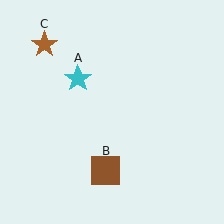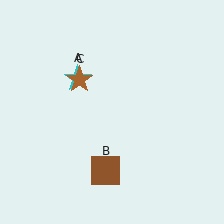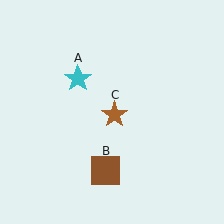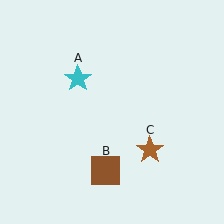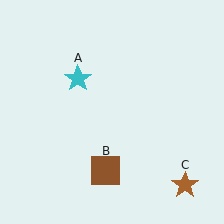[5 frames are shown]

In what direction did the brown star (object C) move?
The brown star (object C) moved down and to the right.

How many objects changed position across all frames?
1 object changed position: brown star (object C).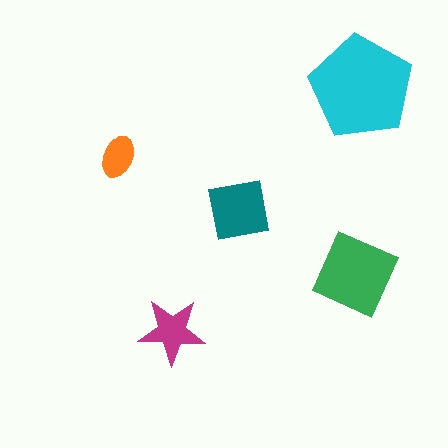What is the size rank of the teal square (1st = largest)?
3rd.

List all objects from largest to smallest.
The cyan pentagon, the green square, the teal square, the magenta star, the orange ellipse.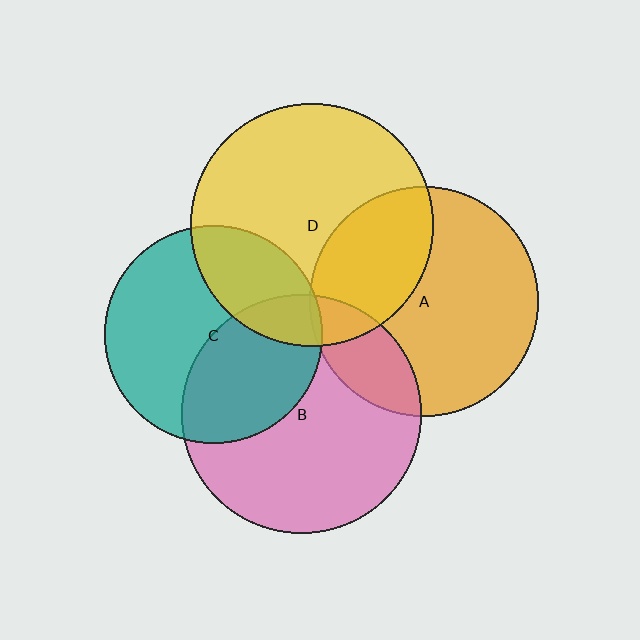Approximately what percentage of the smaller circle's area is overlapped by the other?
Approximately 10%.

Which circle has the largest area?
Circle D (yellow).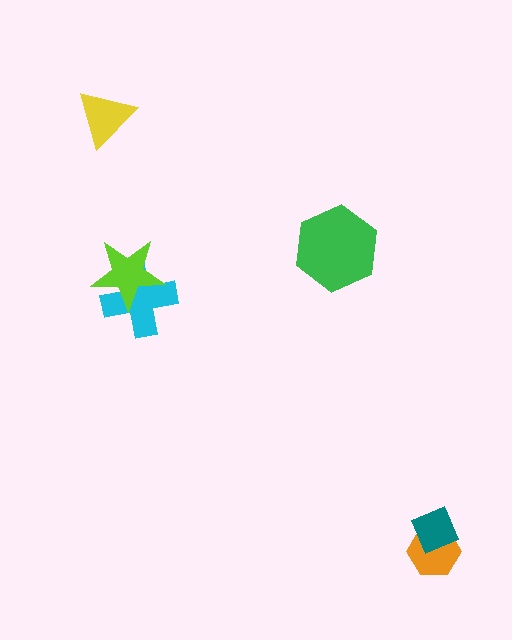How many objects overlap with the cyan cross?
1 object overlaps with the cyan cross.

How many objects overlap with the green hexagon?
0 objects overlap with the green hexagon.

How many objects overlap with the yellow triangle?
0 objects overlap with the yellow triangle.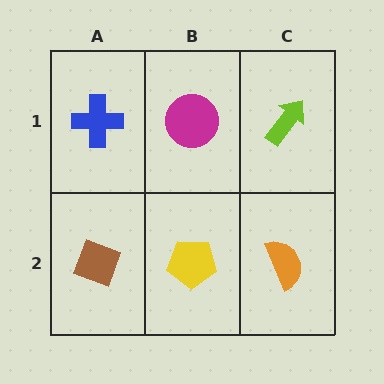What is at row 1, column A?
A blue cross.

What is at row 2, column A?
A brown diamond.